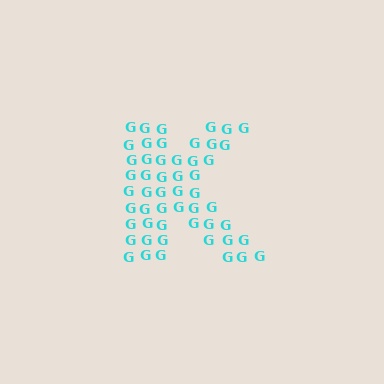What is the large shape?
The large shape is the letter K.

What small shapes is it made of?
It is made of small letter G's.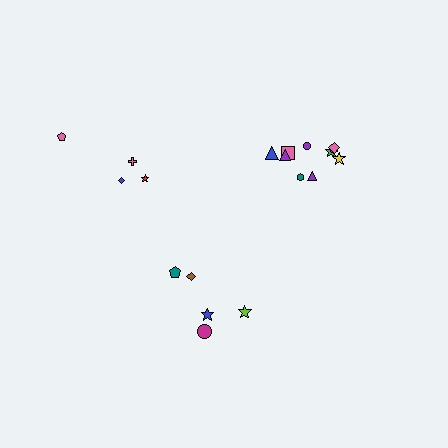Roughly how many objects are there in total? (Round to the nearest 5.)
Roughly 20 objects in total.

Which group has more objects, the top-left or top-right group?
The top-right group.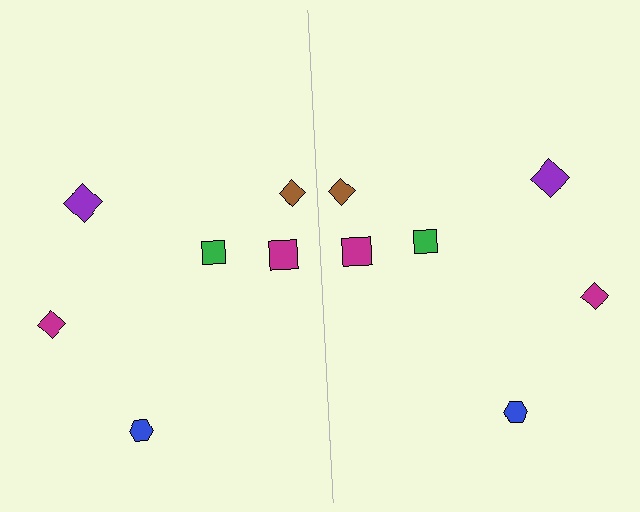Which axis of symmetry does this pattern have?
The pattern has a vertical axis of symmetry running through the center of the image.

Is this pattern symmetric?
Yes, this pattern has bilateral (reflection) symmetry.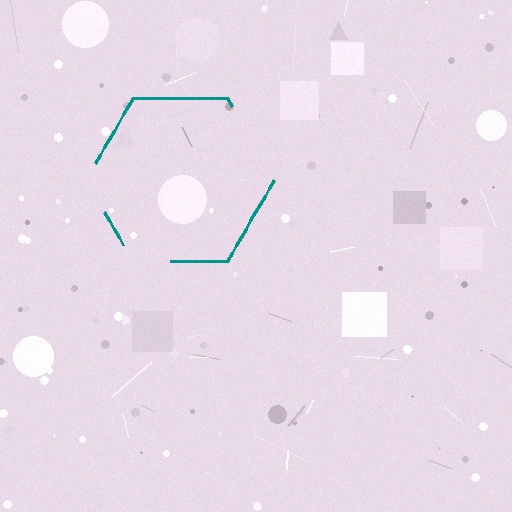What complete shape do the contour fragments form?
The contour fragments form a hexagon.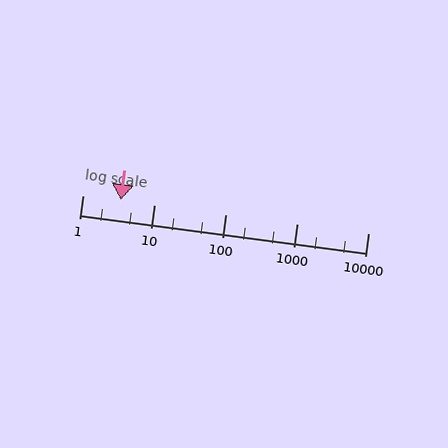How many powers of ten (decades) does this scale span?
The scale spans 4 decades, from 1 to 10000.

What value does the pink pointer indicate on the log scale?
The pointer indicates approximately 3.4.